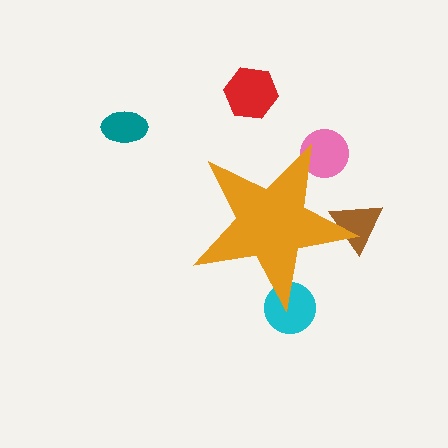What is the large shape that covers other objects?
An orange star.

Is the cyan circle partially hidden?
Yes, the cyan circle is partially hidden behind the orange star.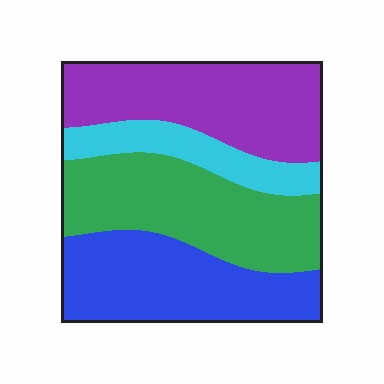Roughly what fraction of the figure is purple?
Purple takes up between a sixth and a third of the figure.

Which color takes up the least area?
Cyan, at roughly 15%.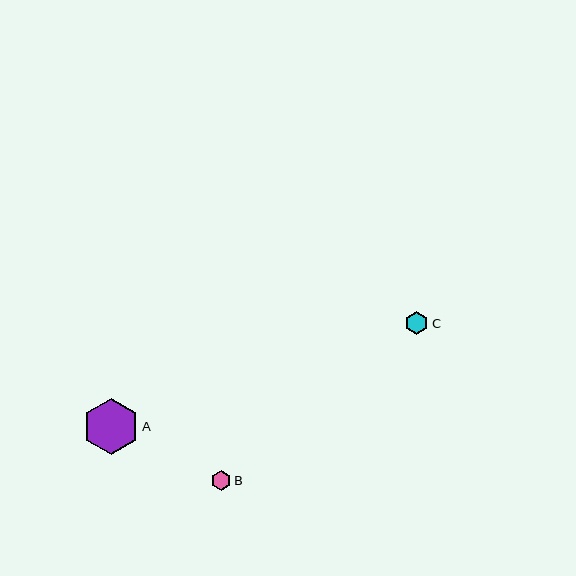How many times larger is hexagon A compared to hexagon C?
Hexagon A is approximately 2.4 times the size of hexagon C.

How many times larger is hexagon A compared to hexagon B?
Hexagon A is approximately 2.8 times the size of hexagon B.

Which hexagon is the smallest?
Hexagon B is the smallest with a size of approximately 20 pixels.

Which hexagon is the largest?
Hexagon A is the largest with a size of approximately 56 pixels.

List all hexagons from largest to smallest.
From largest to smallest: A, C, B.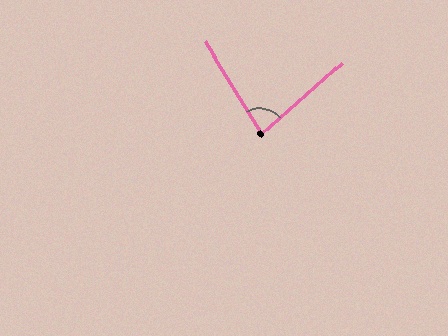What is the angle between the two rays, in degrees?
Approximately 80 degrees.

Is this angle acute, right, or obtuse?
It is acute.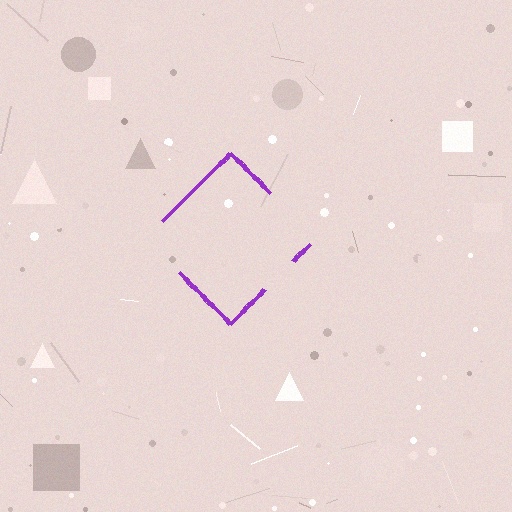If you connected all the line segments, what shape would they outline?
They would outline a diamond.